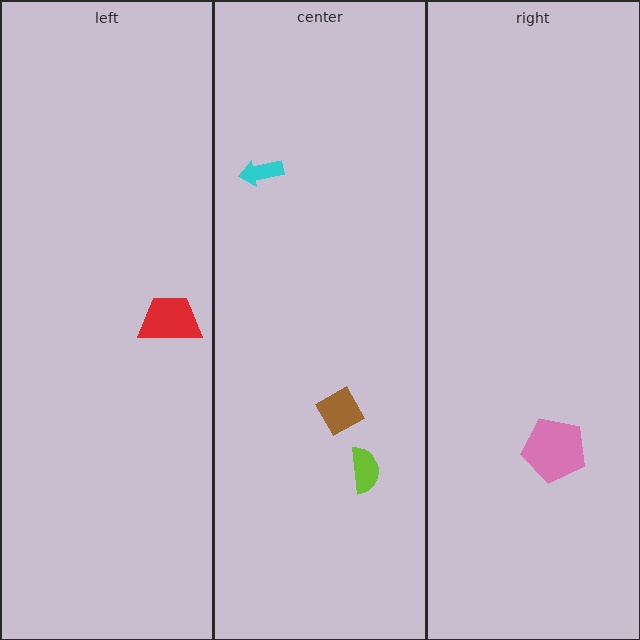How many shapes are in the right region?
1.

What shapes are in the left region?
The red trapezoid.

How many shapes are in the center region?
3.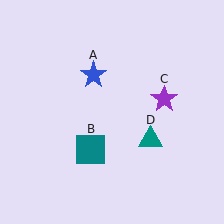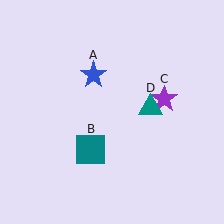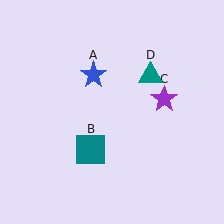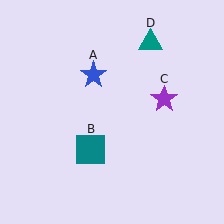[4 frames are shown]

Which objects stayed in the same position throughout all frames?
Blue star (object A) and teal square (object B) and purple star (object C) remained stationary.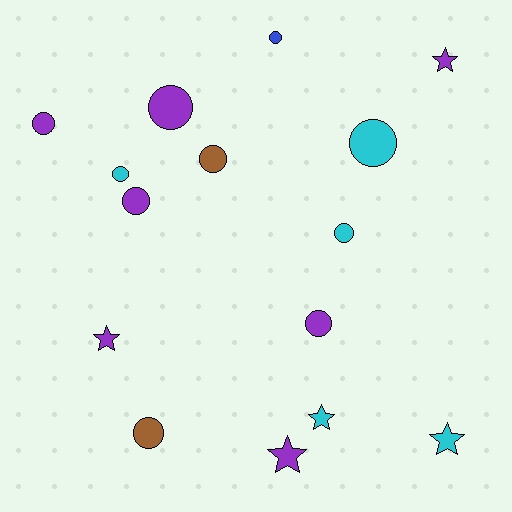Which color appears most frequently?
Purple, with 7 objects.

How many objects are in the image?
There are 15 objects.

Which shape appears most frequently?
Circle, with 10 objects.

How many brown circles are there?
There are 2 brown circles.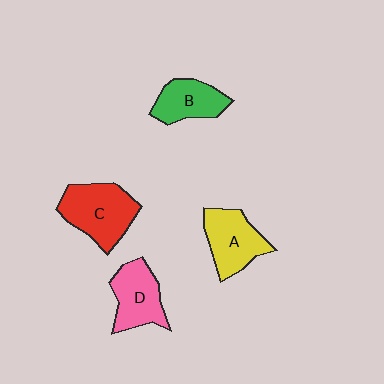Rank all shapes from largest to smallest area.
From largest to smallest: C (red), A (yellow), D (pink), B (green).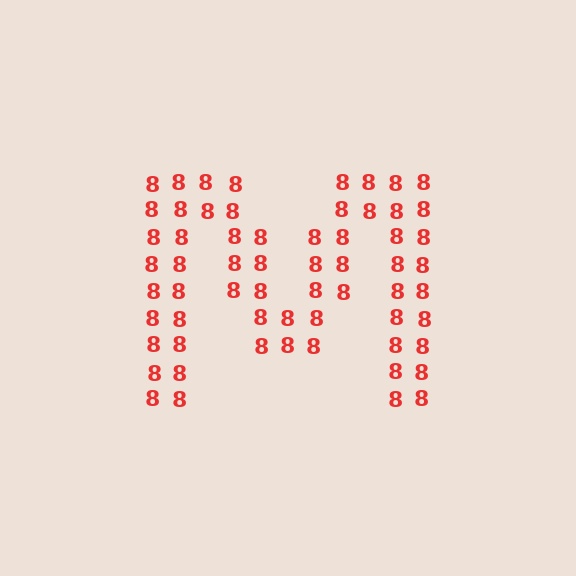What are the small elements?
The small elements are digit 8's.